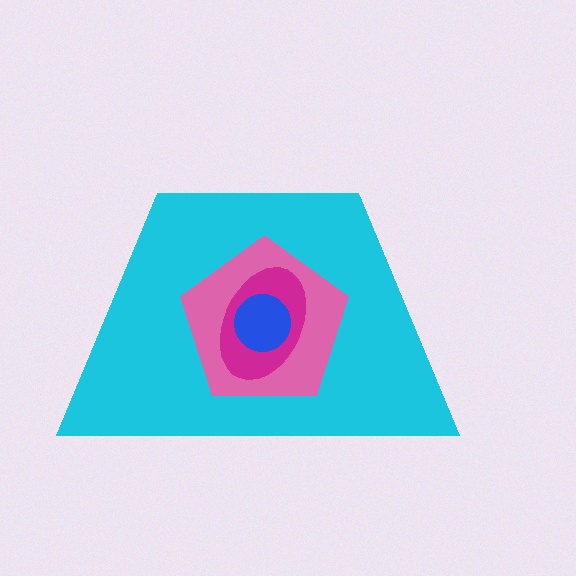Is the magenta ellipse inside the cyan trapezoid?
Yes.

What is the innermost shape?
The blue circle.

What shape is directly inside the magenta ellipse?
The blue circle.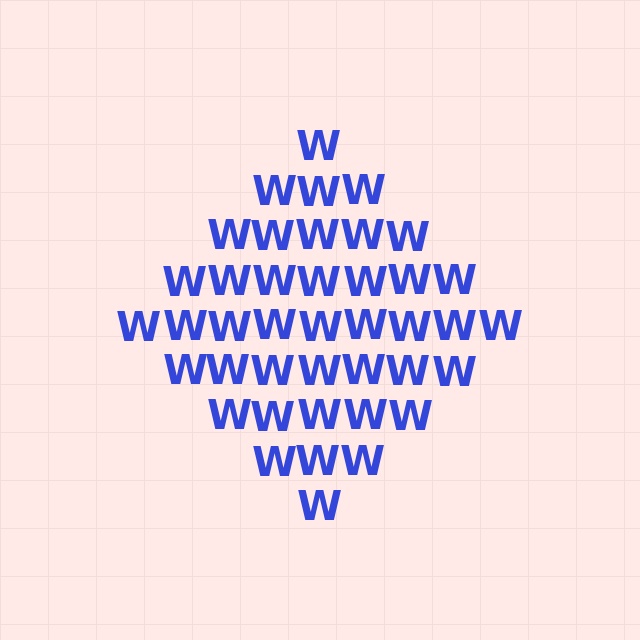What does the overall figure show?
The overall figure shows a diamond.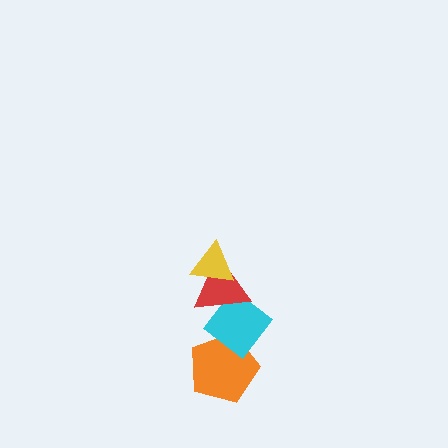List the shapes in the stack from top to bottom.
From top to bottom: the yellow triangle, the red triangle, the cyan diamond, the orange pentagon.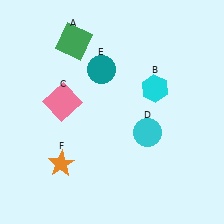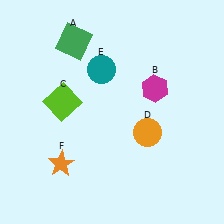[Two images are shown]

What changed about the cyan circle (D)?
In Image 1, D is cyan. In Image 2, it changed to orange.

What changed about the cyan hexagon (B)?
In Image 1, B is cyan. In Image 2, it changed to magenta.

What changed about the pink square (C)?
In Image 1, C is pink. In Image 2, it changed to lime.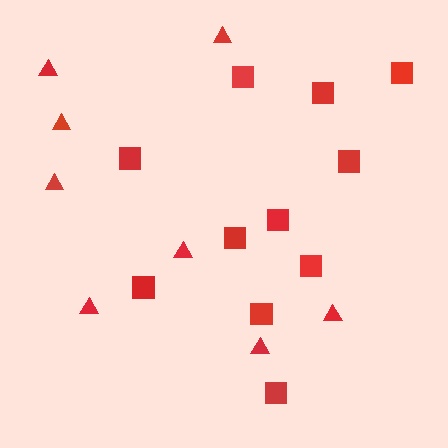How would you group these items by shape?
There are 2 groups: one group of squares (11) and one group of triangles (8).